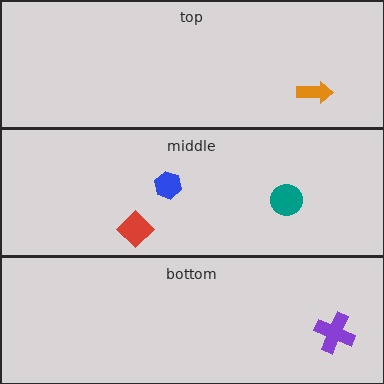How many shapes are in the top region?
1.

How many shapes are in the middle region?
3.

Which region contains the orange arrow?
The top region.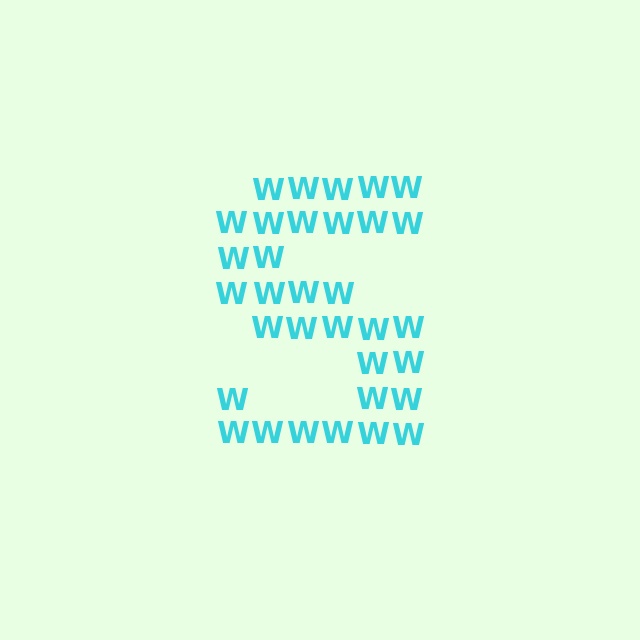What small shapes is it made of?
It is made of small letter W's.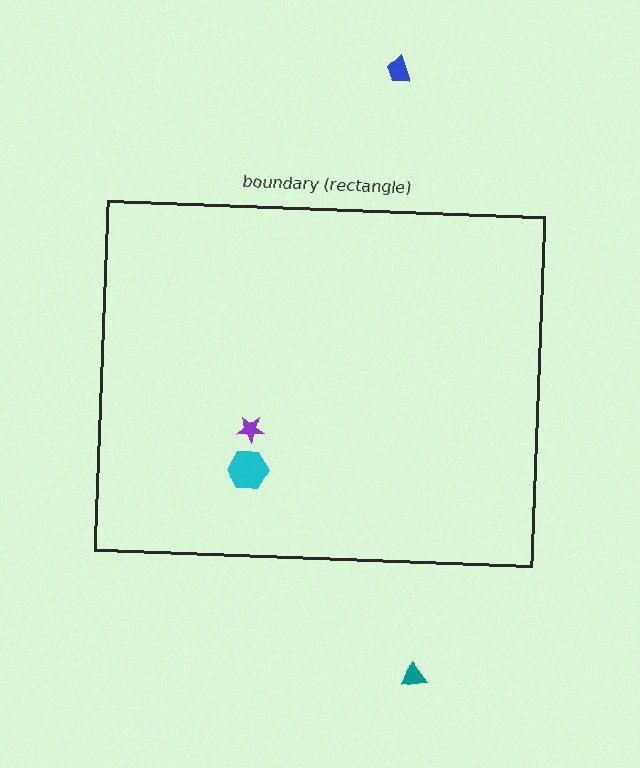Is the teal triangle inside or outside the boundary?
Outside.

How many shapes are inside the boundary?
2 inside, 2 outside.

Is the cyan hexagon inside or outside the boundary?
Inside.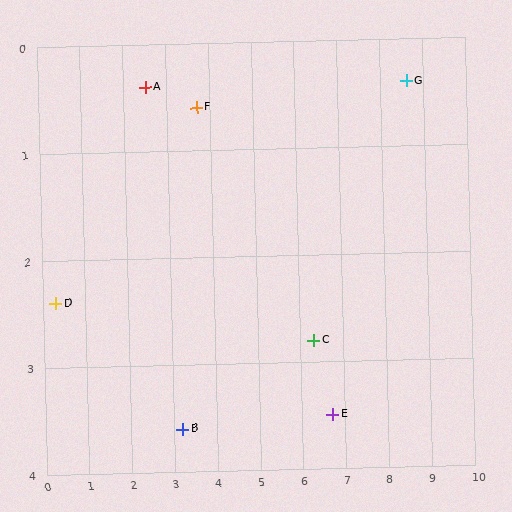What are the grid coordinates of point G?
Point G is at approximately (8.6, 0.4).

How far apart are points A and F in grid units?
Points A and F are about 1.2 grid units apart.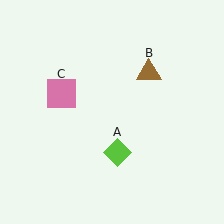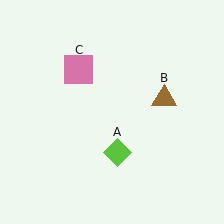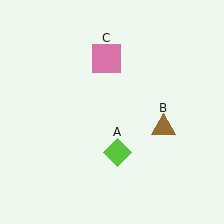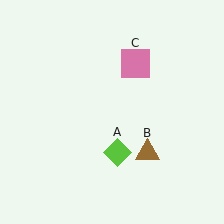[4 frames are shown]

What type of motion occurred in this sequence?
The brown triangle (object B), pink square (object C) rotated clockwise around the center of the scene.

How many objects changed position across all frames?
2 objects changed position: brown triangle (object B), pink square (object C).